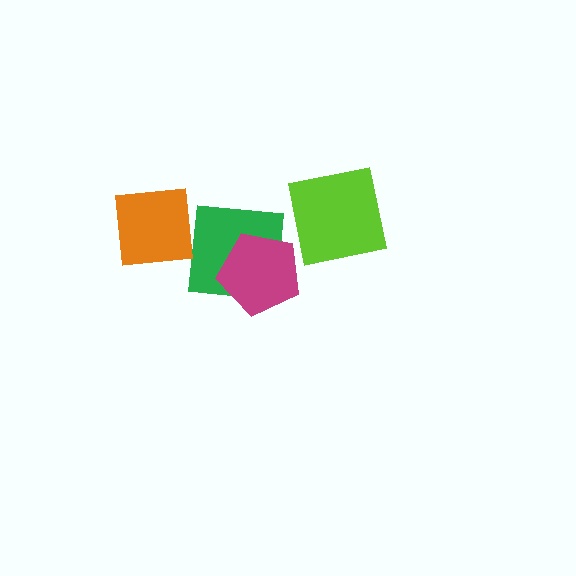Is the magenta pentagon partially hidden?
No, no other shape covers it.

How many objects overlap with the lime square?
0 objects overlap with the lime square.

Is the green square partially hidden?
Yes, it is partially covered by another shape.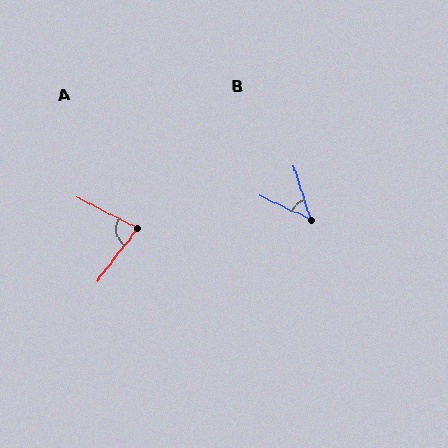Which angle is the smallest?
B, at approximately 48 degrees.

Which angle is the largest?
A, at approximately 80 degrees.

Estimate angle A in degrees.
Approximately 80 degrees.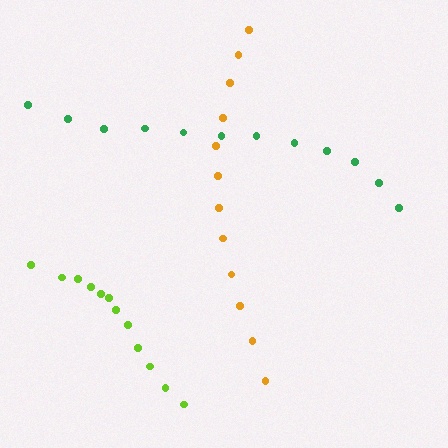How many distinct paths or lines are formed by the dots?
There are 3 distinct paths.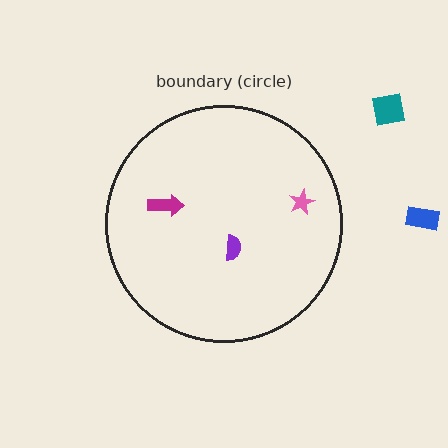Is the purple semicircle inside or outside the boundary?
Inside.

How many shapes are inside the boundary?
3 inside, 2 outside.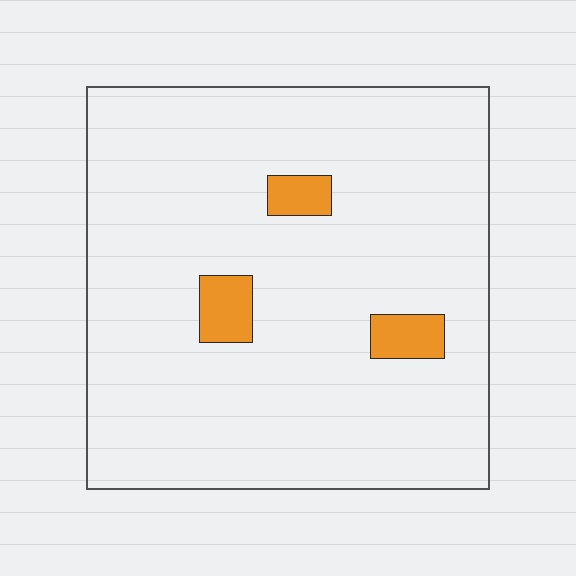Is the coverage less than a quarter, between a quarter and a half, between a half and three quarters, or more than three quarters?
Less than a quarter.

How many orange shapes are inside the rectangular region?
3.